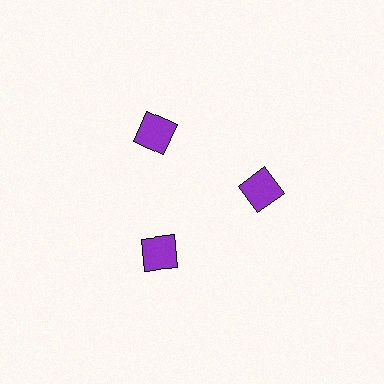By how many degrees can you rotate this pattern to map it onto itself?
The pattern maps onto itself every 120 degrees of rotation.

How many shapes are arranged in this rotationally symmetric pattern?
There are 3 shapes, arranged in 3 groups of 1.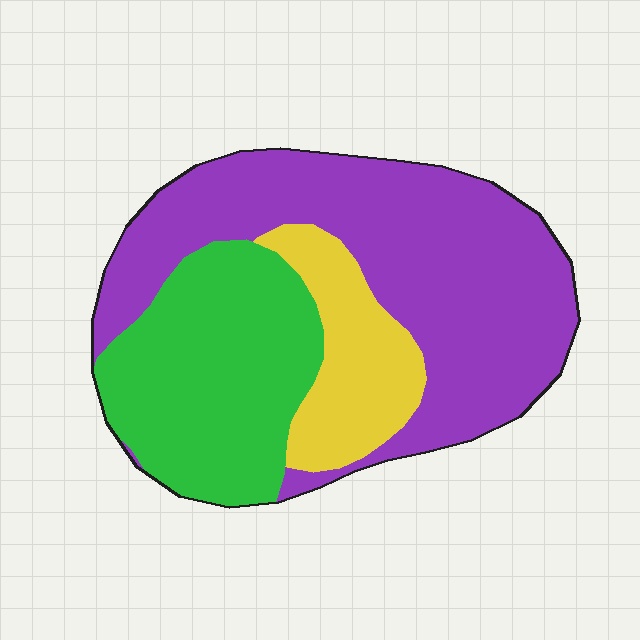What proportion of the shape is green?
Green takes up about one third (1/3) of the shape.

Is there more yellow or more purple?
Purple.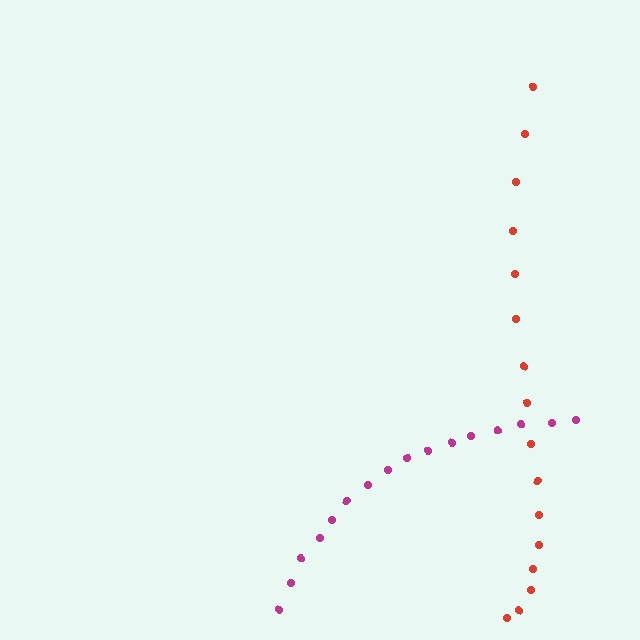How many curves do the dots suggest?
There are 2 distinct paths.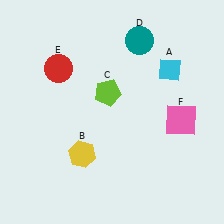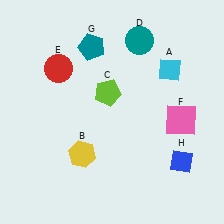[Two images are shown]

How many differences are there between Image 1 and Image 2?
There are 2 differences between the two images.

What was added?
A teal pentagon (G), a blue diamond (H) were added in Image 2.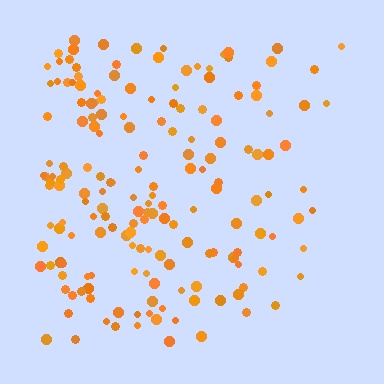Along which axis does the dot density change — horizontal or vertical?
Horizontal.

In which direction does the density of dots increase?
From right to left, with the left side densest.